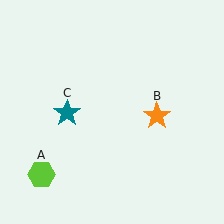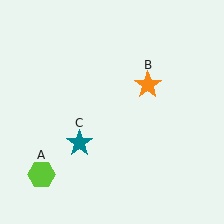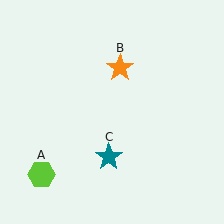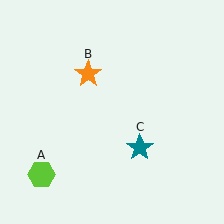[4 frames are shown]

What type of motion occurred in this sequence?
The orange star (object B), teal star (object C) rotated counterclockwise around the center of the scene.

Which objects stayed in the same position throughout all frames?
Lime hexagon (object A) remained stationary.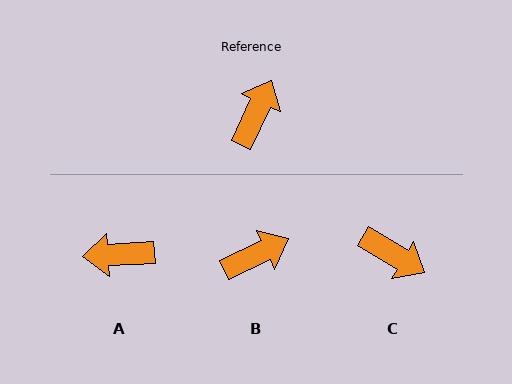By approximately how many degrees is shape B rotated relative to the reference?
Approximately 39 degrees clockwise.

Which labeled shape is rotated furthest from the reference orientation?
A, about 118 degrees away.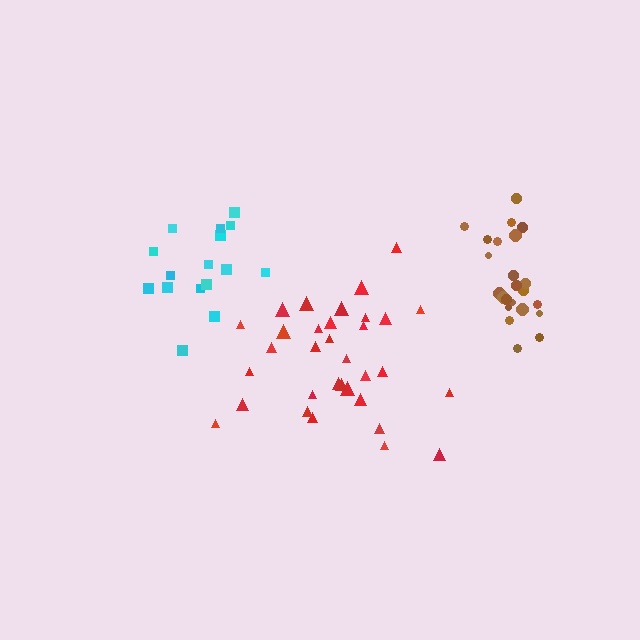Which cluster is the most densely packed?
Brown.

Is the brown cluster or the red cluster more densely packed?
Brown.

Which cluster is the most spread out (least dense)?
Cyan.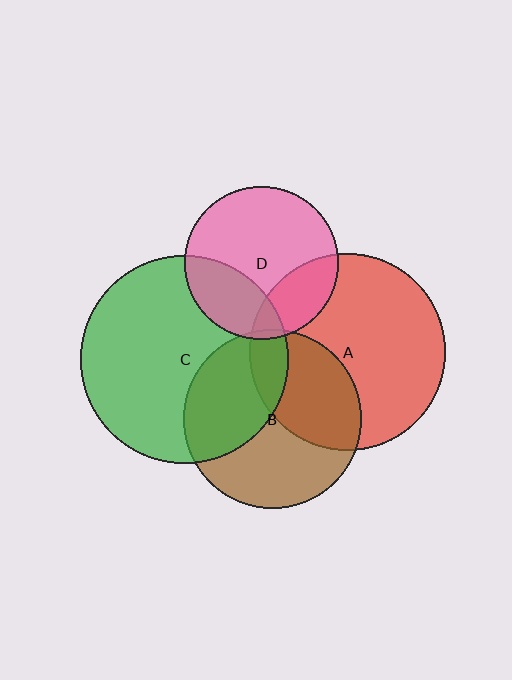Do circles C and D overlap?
Yes.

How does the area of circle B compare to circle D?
Approximately 1.4 times.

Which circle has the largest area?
Circle C (green).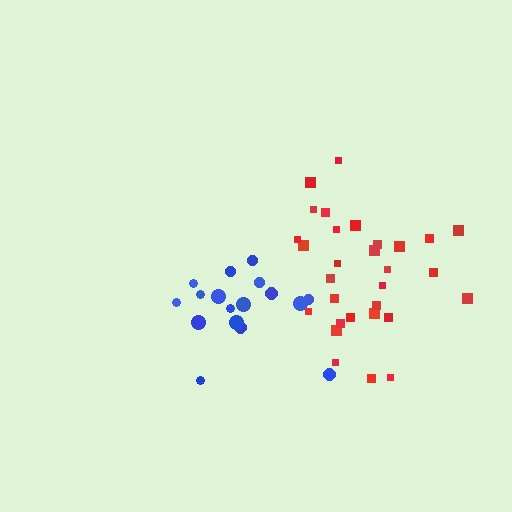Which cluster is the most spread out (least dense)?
Red.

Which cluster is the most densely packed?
Blue.